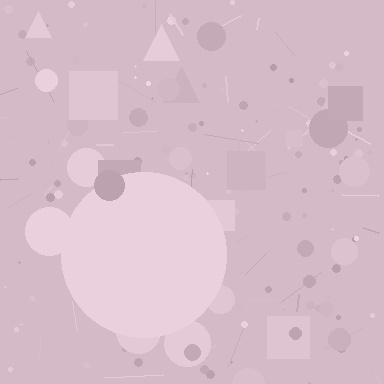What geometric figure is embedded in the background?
A circle is embedded in the background.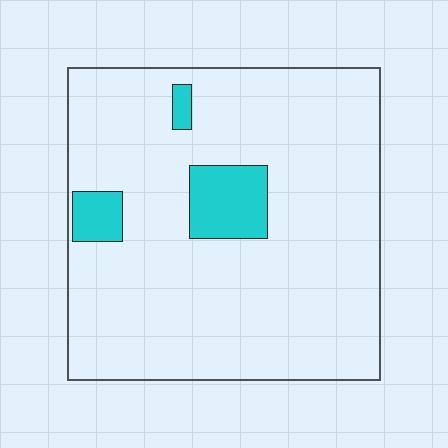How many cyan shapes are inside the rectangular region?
3.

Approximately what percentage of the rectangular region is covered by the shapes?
Approximately 10%.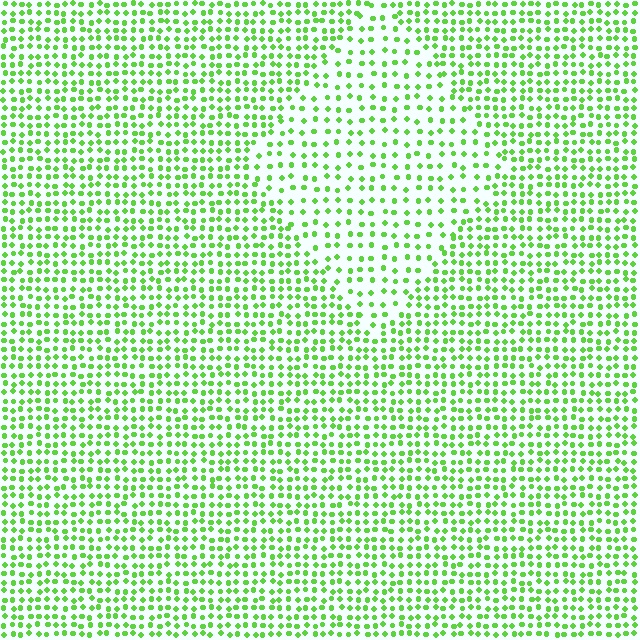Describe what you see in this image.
The image contains small lime elements arranged at two different densities. A diamond-shaped region is visible where the elements are less densely packed than the surrounding area.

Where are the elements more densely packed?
The elements are more densely packed outside the diamond boundary.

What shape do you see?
I see a diamond.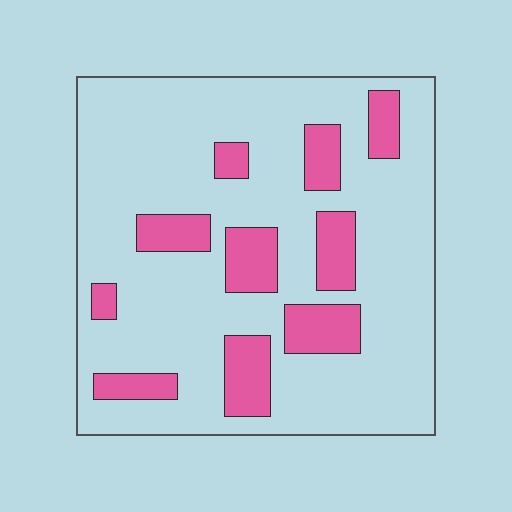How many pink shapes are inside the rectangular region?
10.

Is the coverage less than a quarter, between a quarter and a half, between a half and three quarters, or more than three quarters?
Less than a quarter.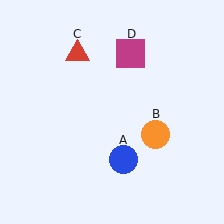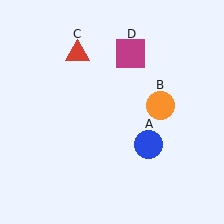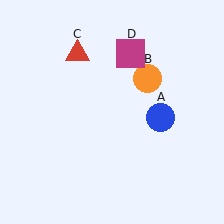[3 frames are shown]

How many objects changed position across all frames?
2 objects changed position: blue circle (object A), orange circle (object B).